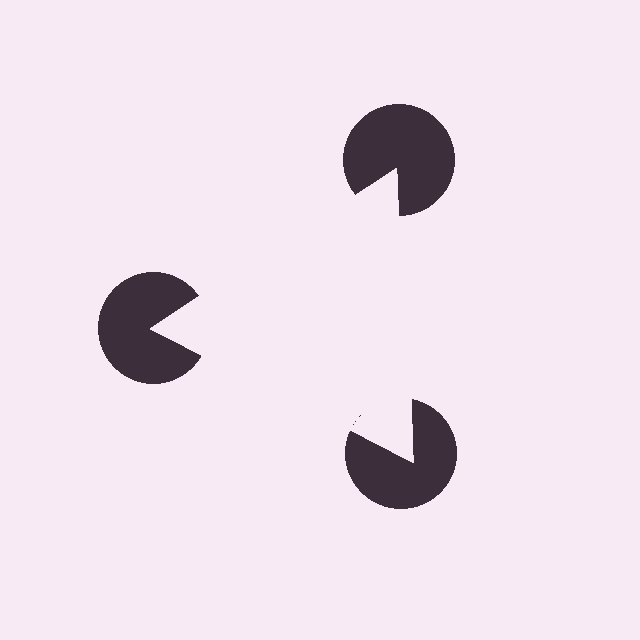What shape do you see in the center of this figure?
An illusory triangle — its edges are inferred from the aligned wedge cuts in the pac-man discs, not physically drawn.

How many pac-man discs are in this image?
There are 3 — one at each vertex of the illusory triangle.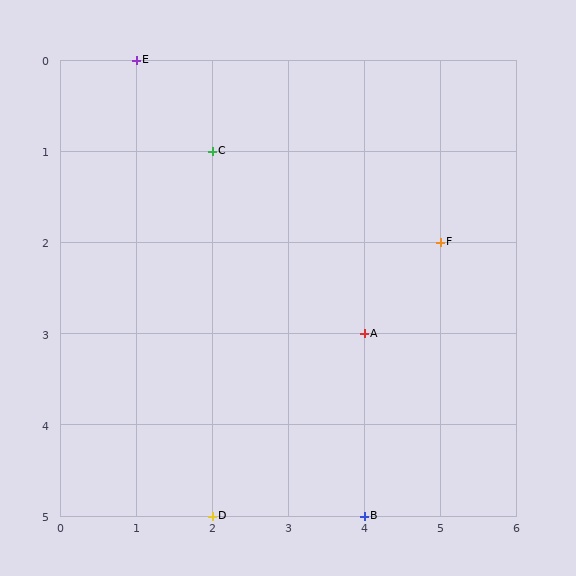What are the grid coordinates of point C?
Point C is at grid coordinates (2, 1).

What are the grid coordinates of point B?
Point B is at grid coordinates (4, 5).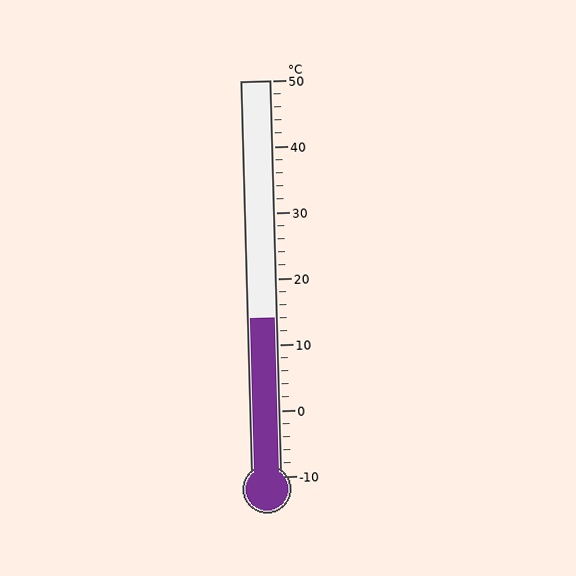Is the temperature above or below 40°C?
The temperature is below 40°C.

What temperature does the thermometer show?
The thermometer shows approximately 14°C.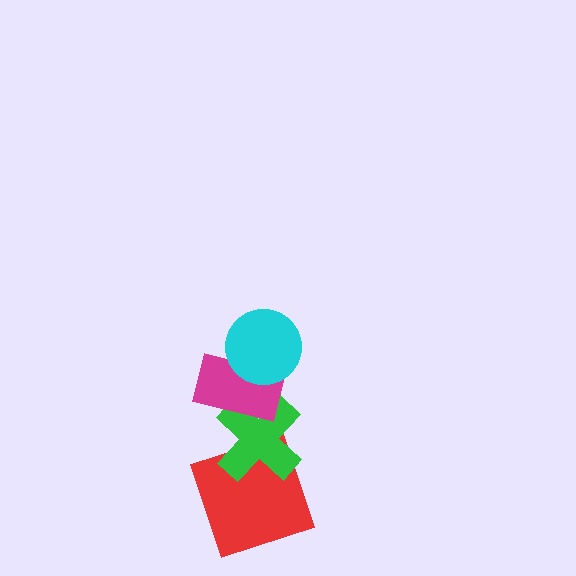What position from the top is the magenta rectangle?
The magenta rectangle is 2nd from the top.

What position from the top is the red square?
The red square is 4th from the top.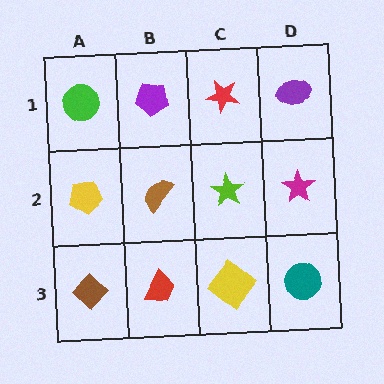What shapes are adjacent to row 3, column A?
A yellow pentagon (row 2, column A), a red trapezoid (row 3, column B).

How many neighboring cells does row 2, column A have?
3.